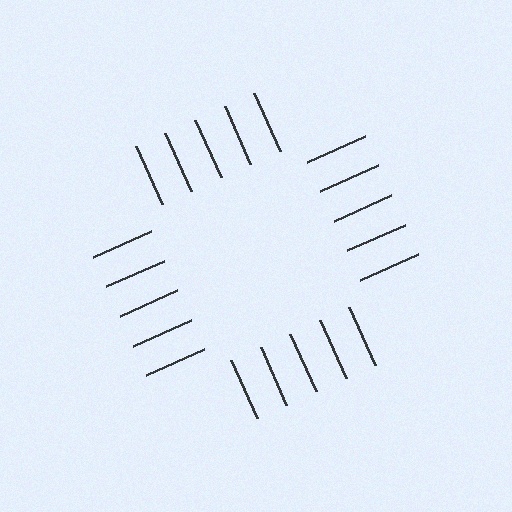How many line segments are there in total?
20 — 5 along each of the 4 edges.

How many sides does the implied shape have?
4 sides — the line-ends trace a square.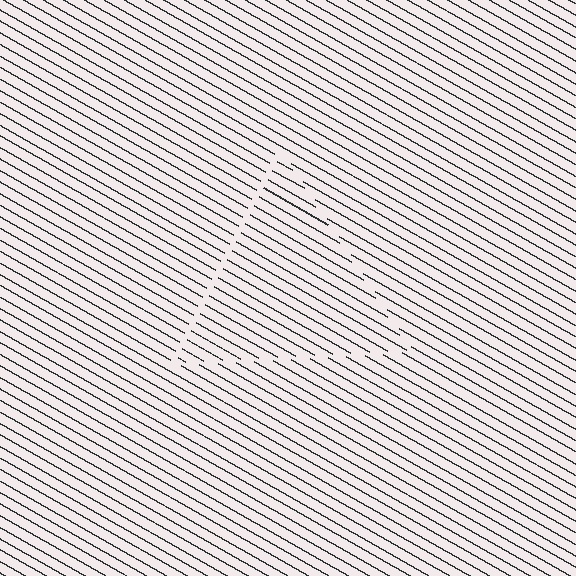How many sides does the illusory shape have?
3 sides — the line-ends trace a triangle.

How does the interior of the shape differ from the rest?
The interior of the shape contains the same grating, shifted by half a period — the contour is defined by the phase discontinuity where line-ends from the inner and outer gratings abut.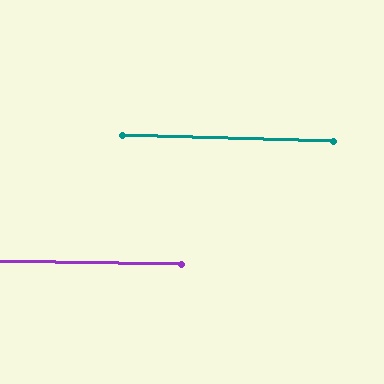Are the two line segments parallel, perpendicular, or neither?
Parallel — their directions differ by only 0.7°.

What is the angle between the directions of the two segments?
Approximately 1 degree.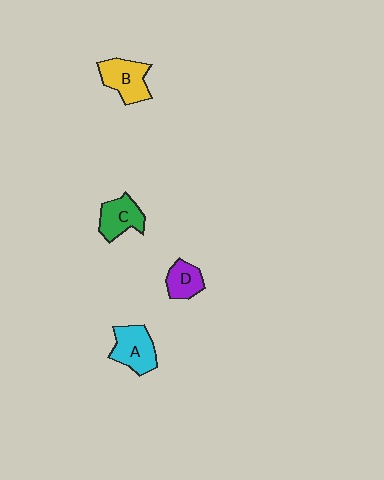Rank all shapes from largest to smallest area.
From largest to smallest: B (yellow), A (cyan), C (green), D (purple).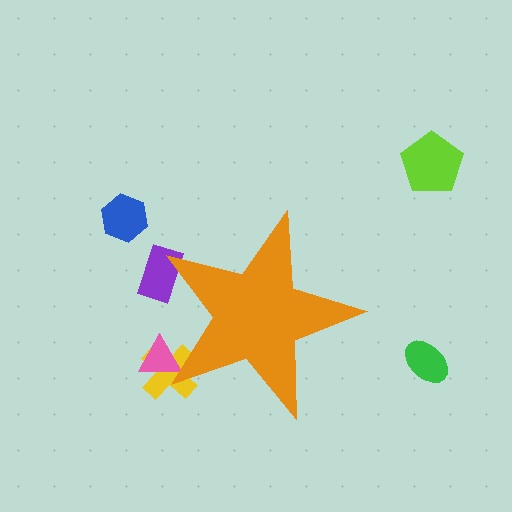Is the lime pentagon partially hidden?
No, the lime pentagon is fully visible.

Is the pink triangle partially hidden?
Yes, the pink triangle is partially hidden behind the orange star.